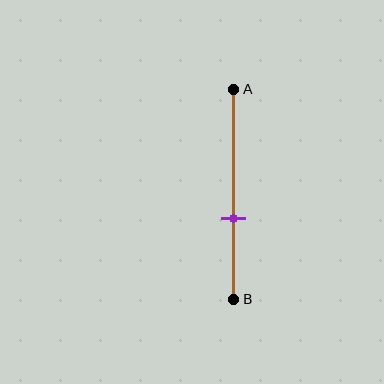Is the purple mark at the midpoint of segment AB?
No, the mark is at about 60% from A, not at the 50% midpoint.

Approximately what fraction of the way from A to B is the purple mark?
The purple mark is approximately 60% of the way from A to B.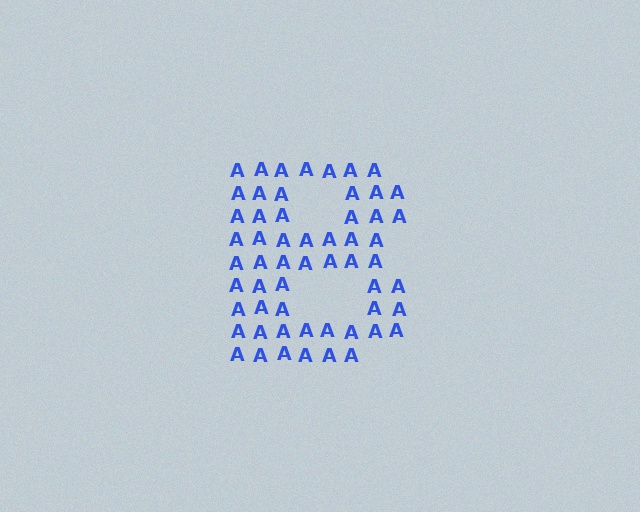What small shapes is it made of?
It is made of small letter A's.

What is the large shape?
The large shape is the letter B.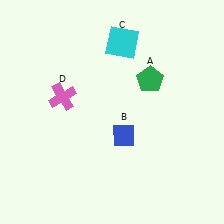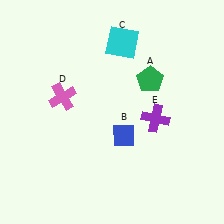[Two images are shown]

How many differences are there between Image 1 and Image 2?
There is 1 difference between the two images.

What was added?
A purple cross (E) was added in Image 2.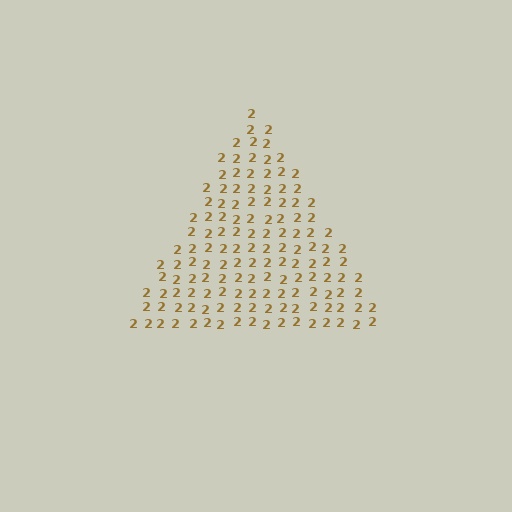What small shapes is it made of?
It is made of small digit 2's.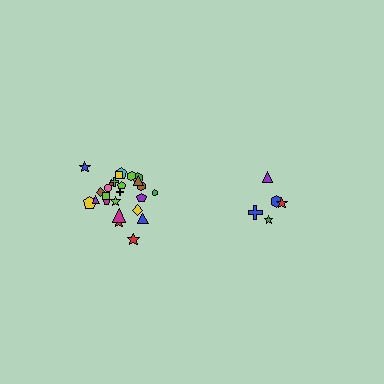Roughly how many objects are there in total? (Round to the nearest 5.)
Roughly 30 objects in total.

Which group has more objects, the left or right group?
The left group.